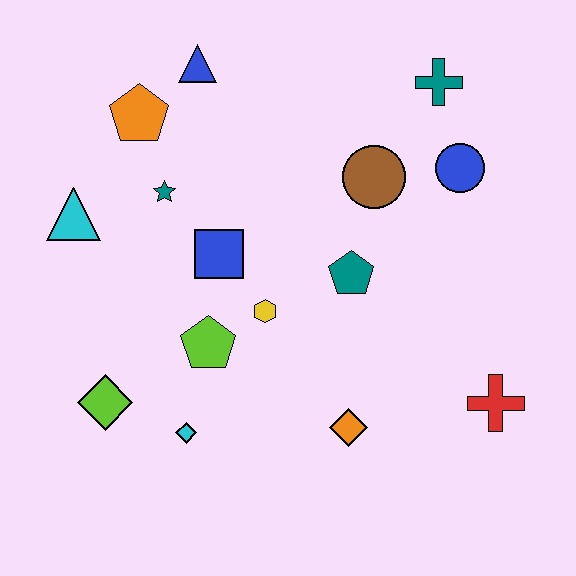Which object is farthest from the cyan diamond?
The teal cross is farthest from the cyan diamond.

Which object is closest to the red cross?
The orange diamond is closest to the red cross.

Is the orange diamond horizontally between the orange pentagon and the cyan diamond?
No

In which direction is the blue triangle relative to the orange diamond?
The blue triangle is above the orange diamond.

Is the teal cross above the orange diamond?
Yes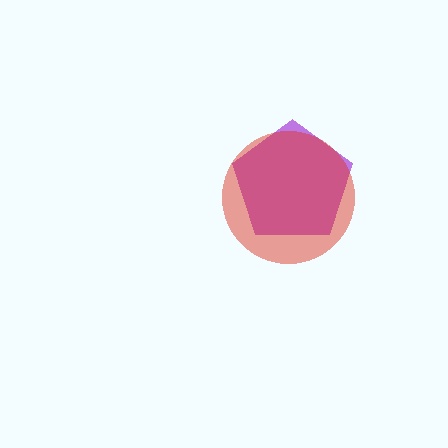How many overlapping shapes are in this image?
There are 2 overlapping shapes in the image.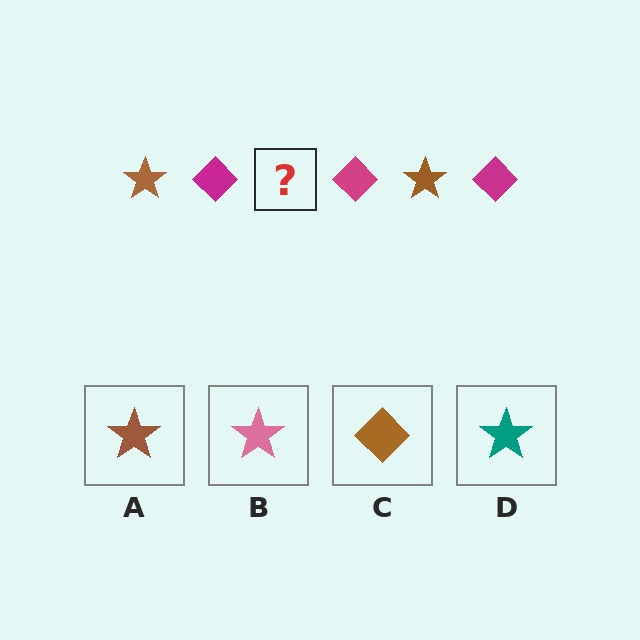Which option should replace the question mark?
Option A.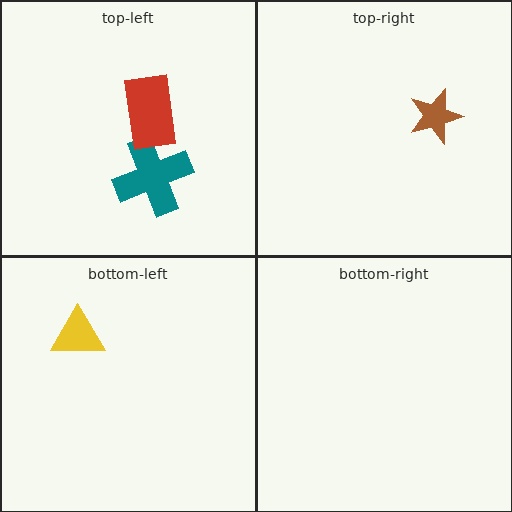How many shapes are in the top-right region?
1.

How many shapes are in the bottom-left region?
1.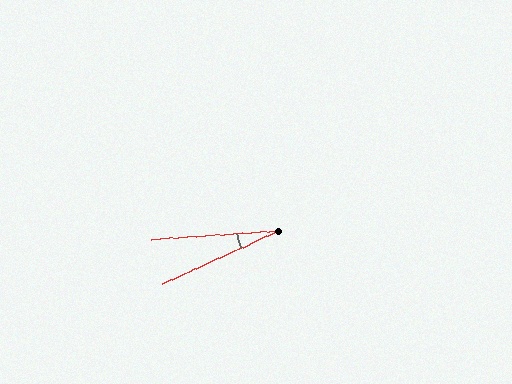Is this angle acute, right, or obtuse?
It is acute.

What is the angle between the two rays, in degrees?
Approximately 21 degrees.